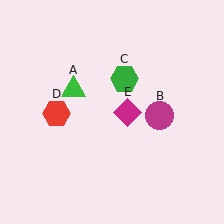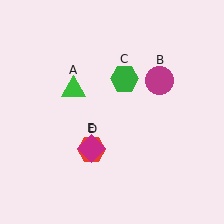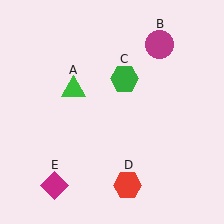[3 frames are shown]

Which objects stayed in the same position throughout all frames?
Green triangle (object A) and green hexagon (object C) remained stationary.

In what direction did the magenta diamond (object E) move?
The magenta diamond (object E) moved down and to the left.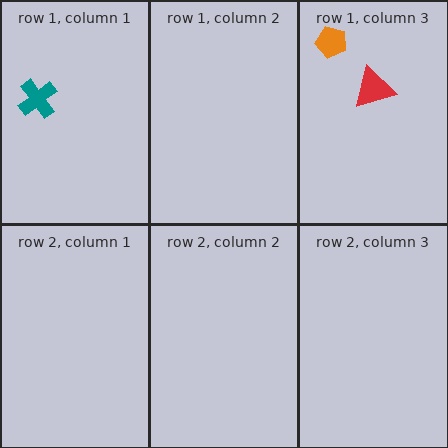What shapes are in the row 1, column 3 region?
The red triangle, the orange pentagon.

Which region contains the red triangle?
The row 1, column 3 region.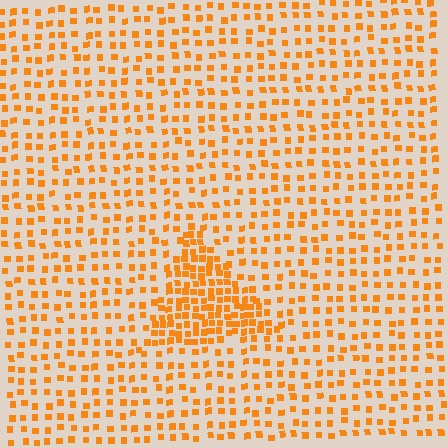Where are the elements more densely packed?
The elements are more densely packed inside the triangle boundary.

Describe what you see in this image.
The image contains small orange elements arranged at two different densities. A triangle-shaped region is visible where the elements are more densely packed than the surrounding area.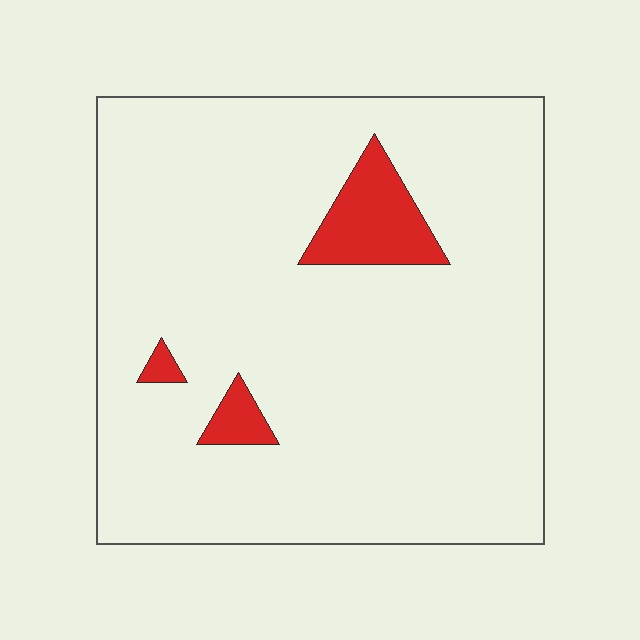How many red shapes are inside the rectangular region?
3.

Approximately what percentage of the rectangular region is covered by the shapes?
Approximately 5%.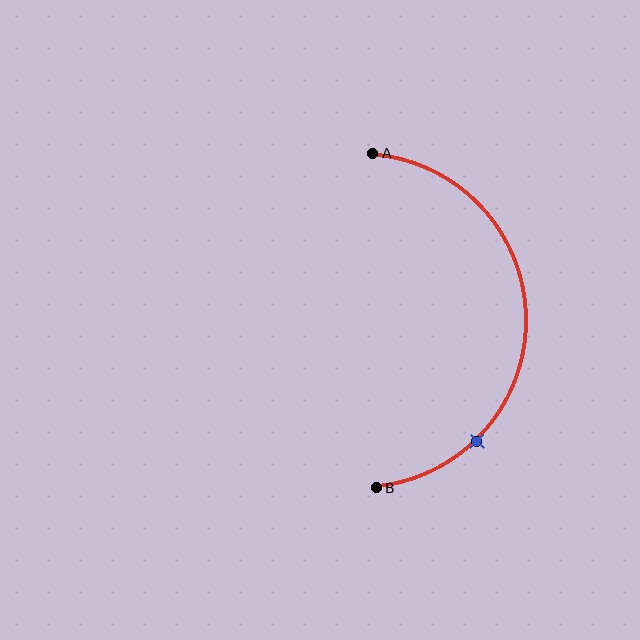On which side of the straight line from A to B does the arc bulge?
The arc bulges to the right of the straight line connecting A and B.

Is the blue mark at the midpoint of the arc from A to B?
No. The blue mark lies on the arc but is closer to endpoint B. The arc midpoint would be at the point on the curve equidistant along the arc from both A and B.